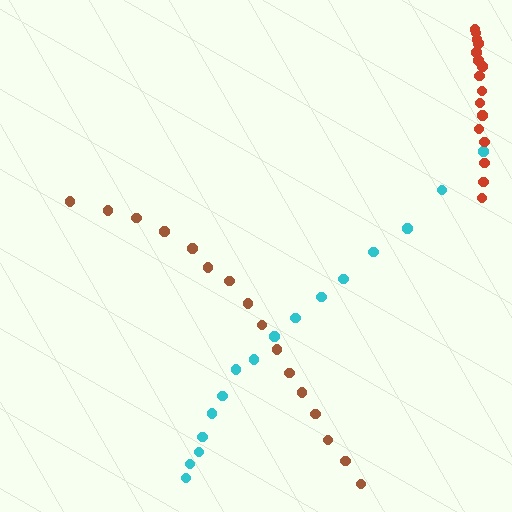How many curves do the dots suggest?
There are 3 distinct paths.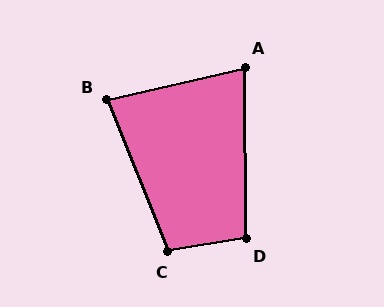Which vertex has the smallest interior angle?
A, at approximately 77 degrees.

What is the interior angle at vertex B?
Approximately 81 degrees (acute).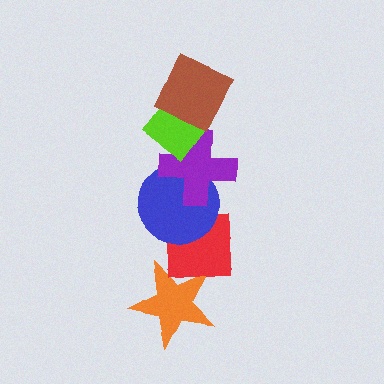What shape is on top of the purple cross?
The lime diamond is on top of the purple cross.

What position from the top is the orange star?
The orange star is 6th from the top.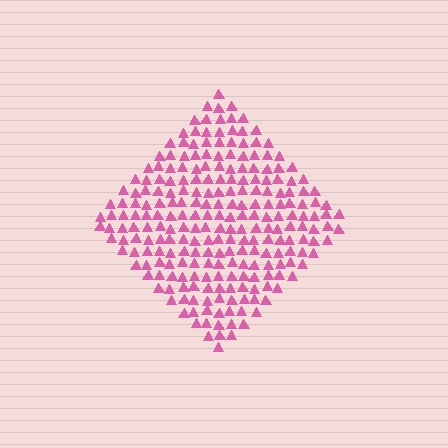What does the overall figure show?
The overall figure shows a diamond.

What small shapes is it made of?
It is made of small triangles.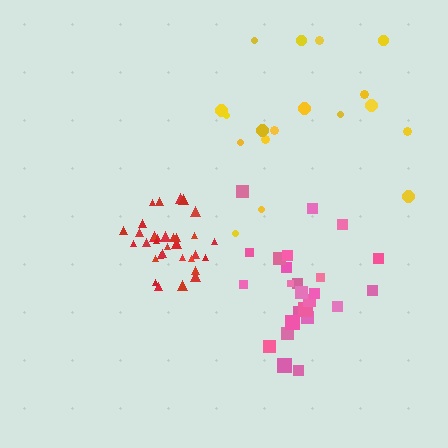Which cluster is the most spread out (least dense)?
Yellow.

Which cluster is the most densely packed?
Red.